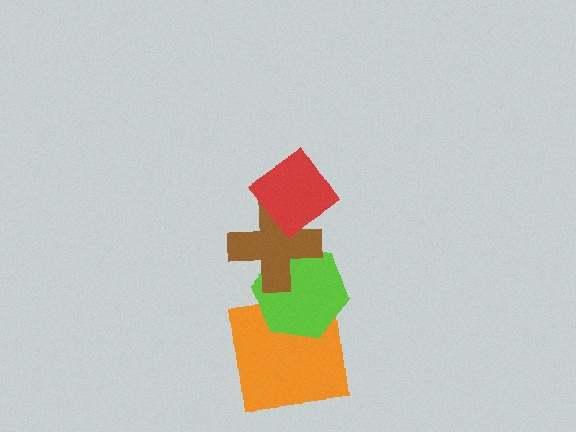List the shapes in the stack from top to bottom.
From top to bottom: the red diamond, the brown cross, the lime hexagon, the orange square.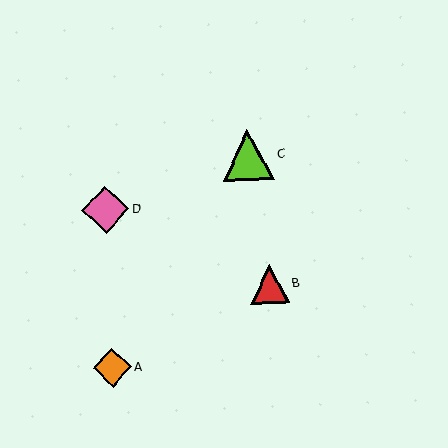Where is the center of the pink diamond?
The center of the pink diamond is at (105, 210).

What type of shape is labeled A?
Shape A is an orange diamond.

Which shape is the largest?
The lime triangle (labeled C) is the largest.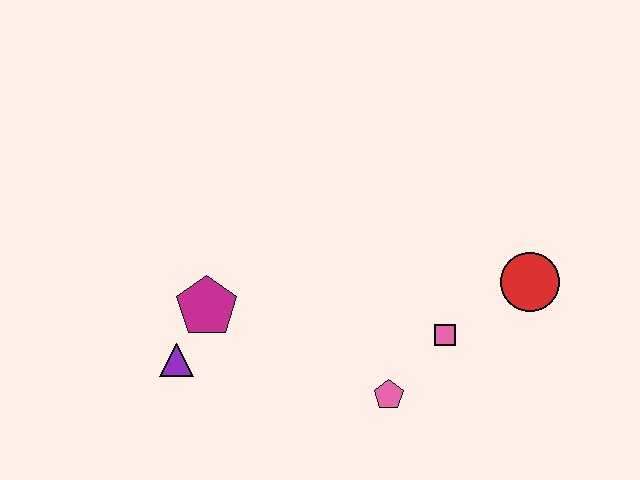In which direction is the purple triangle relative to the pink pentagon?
The purple triangle is to the left of the pink pentagon.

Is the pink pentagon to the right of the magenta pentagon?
Yes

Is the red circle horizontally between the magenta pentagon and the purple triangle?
No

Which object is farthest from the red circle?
The purple triangle is farthest from the red circle.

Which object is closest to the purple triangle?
The magenta pentagon is closest to the purple triangle.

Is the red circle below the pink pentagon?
No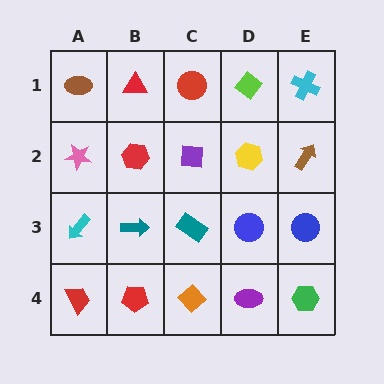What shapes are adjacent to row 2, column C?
A red circle (row 1, column C), a teal rectangle (row 3, column C), a red hexagon (row 2, column B), a yellow hexagon (row 2, column D).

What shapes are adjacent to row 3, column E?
A brown arrow (row 2, column E), a green hexagon (row 4, column E), a blue circle (row 3, column D).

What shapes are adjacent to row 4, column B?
A teal arrow (row 3, column B), a red trapezoid (row 4, column A), an orange diamond (row 4, column C).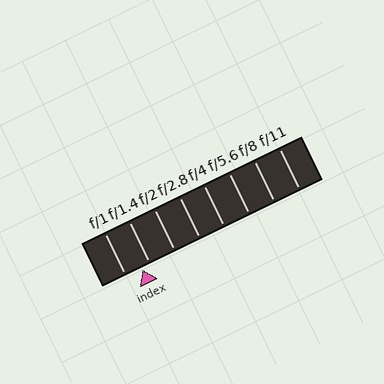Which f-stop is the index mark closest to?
The index mark is closest to f/1.4.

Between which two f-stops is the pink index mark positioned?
The index mark is between f/1 and f/1.4.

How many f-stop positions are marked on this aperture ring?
There are 8 f-stop positions marked.